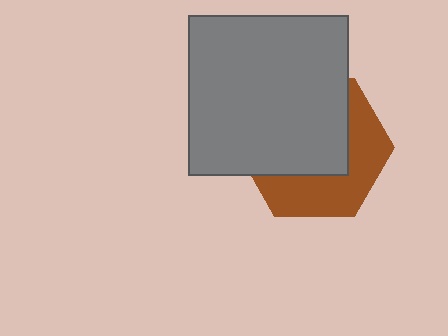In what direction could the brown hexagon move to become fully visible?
The brown hexagon could move down. That would shift it out from behind the gray square entirely.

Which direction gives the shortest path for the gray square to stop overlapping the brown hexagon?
Moving up gives the shortest separation.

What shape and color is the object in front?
The object in front is a gray square.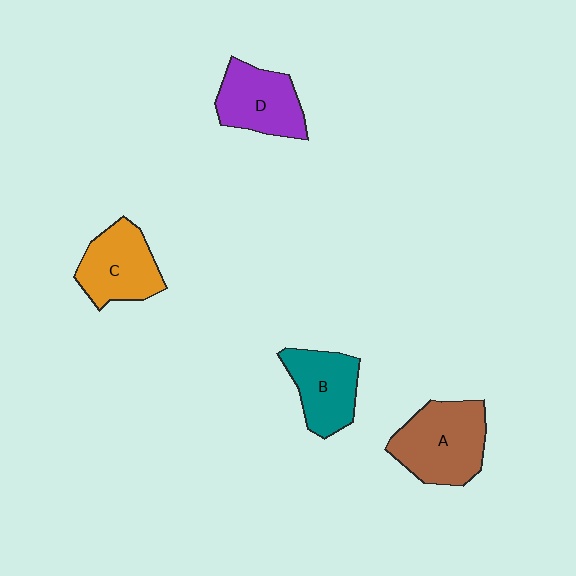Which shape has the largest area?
Shape A (brown).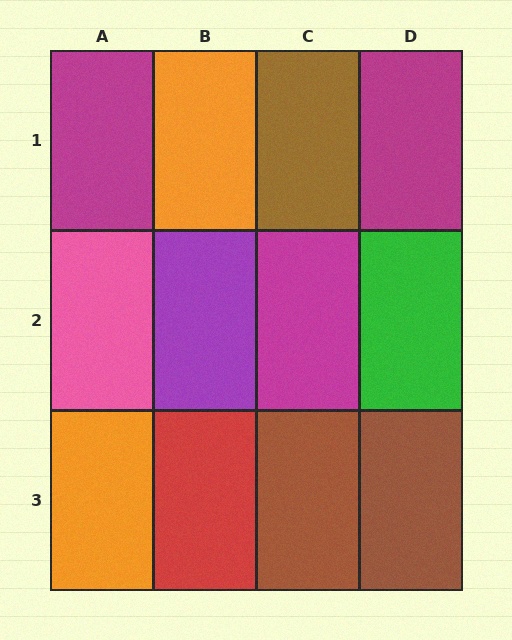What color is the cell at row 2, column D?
Green.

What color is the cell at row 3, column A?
Orange.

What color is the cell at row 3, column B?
Red.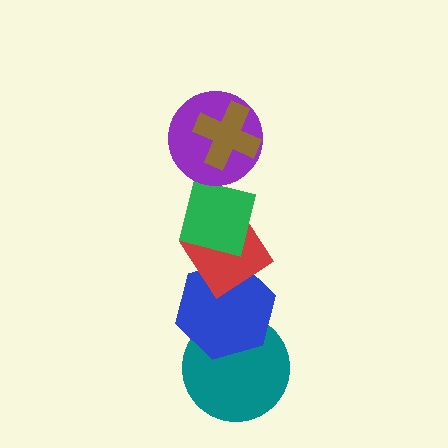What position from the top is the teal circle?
The teal circle is 6th from the top.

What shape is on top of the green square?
The purple circle is on top of the green square.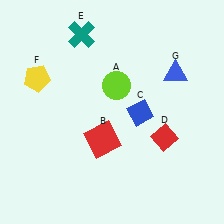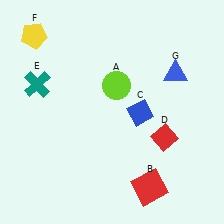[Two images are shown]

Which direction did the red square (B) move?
The red square (B) moved down.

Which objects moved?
The objects that moved are: the red square (B), the teal cross (E), the yellow pentagon (F).